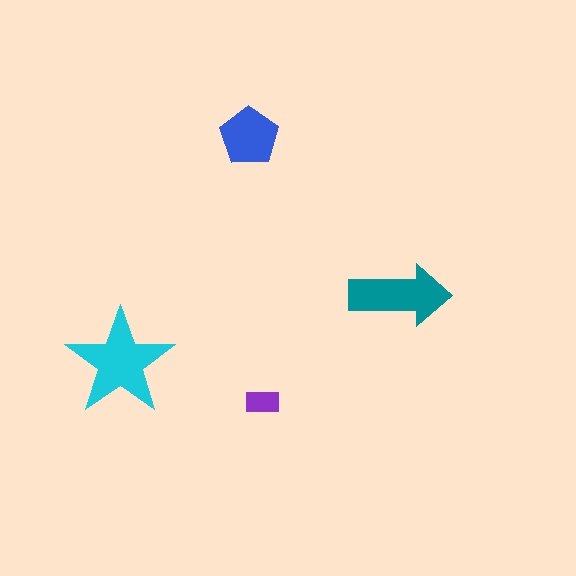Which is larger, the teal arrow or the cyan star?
The cyan star.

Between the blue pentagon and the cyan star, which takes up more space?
The cyan star.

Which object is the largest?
The cyan star.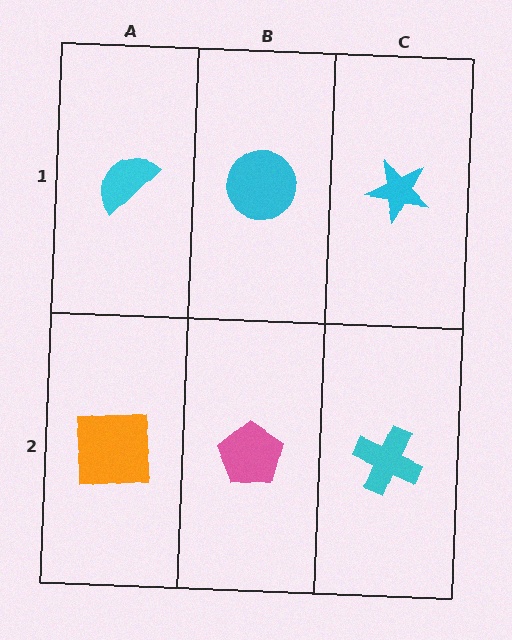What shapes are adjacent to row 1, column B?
A pink pentagon (row 2, column B), a cyan semicircle (row 1, column A), a cyan star (row 1, column C).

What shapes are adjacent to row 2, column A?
A cyan semicircle (row 1, column A), a pink pentagon (row 2, column B).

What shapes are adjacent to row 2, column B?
A cyan circle (row 1, column B), an orange square (row 2, column A), a cyan cross (row 2, column C).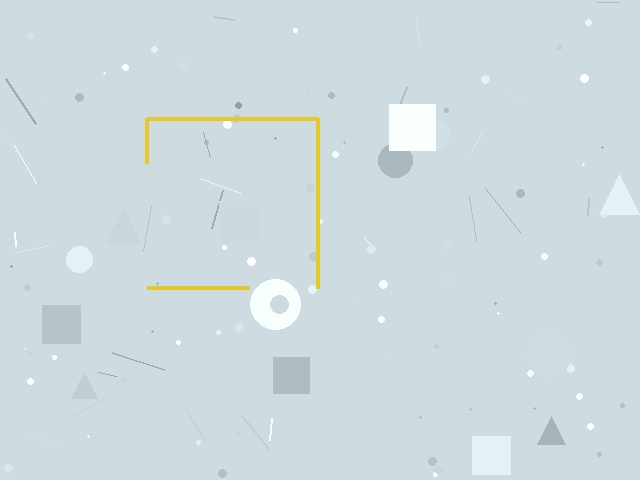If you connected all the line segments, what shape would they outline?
They would outline a square.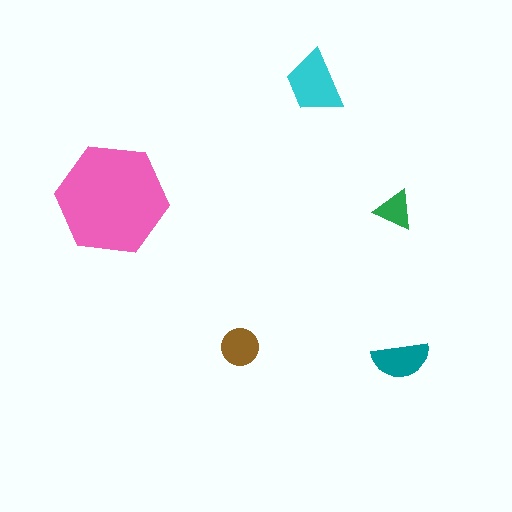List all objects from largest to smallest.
The pink hexagon, the cyan trapezoid, the teal semicircle, the brown circle, the green triangle.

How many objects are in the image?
There are 5 objects in the image.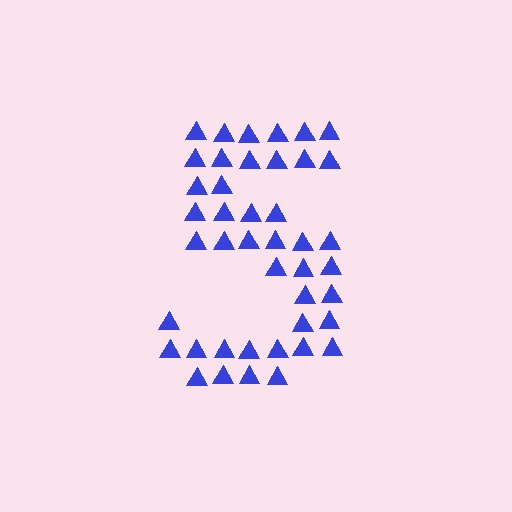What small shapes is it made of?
It is made of small triangles.